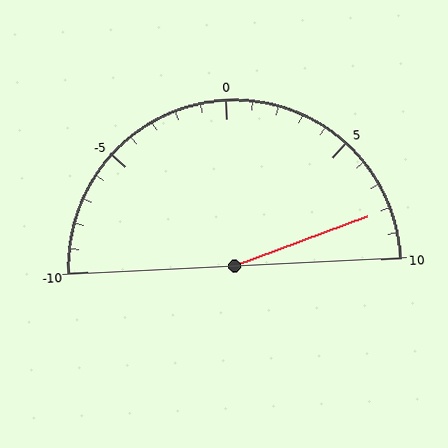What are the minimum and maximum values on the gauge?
The gauge ranges from -10 to 10.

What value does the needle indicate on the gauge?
The needle indicates approximately 8.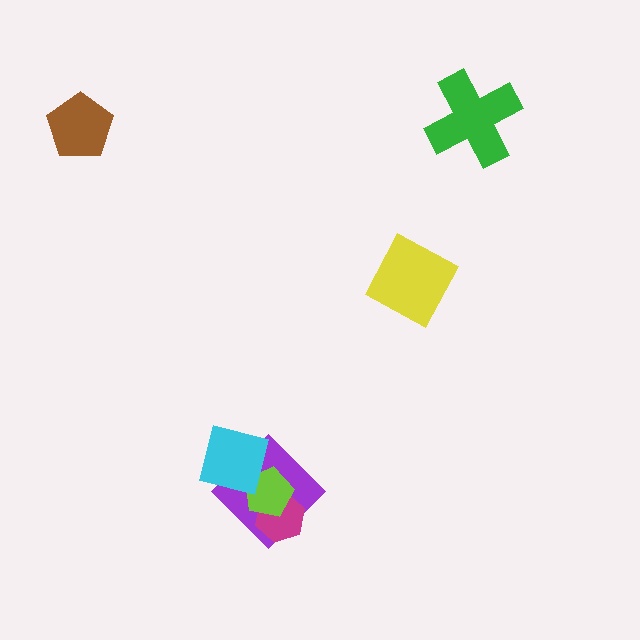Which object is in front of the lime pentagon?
The cyan square is in front of the lime pentagon.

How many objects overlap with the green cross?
0 objects overlap with the green cross.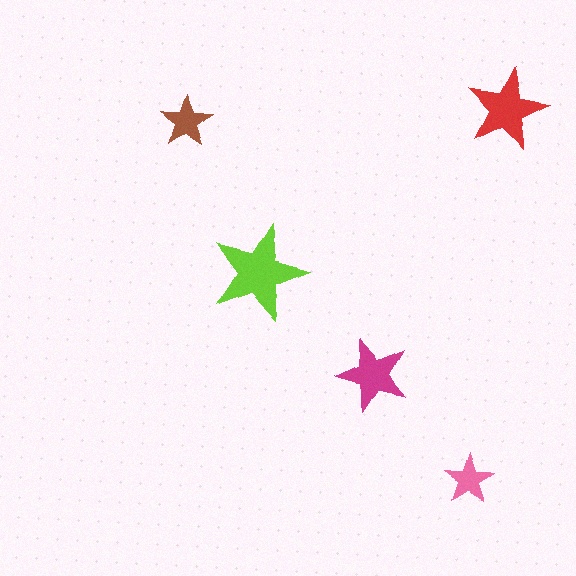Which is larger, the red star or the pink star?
The red one.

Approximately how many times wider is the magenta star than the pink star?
About 1.5 times wider.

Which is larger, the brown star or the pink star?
The brown one.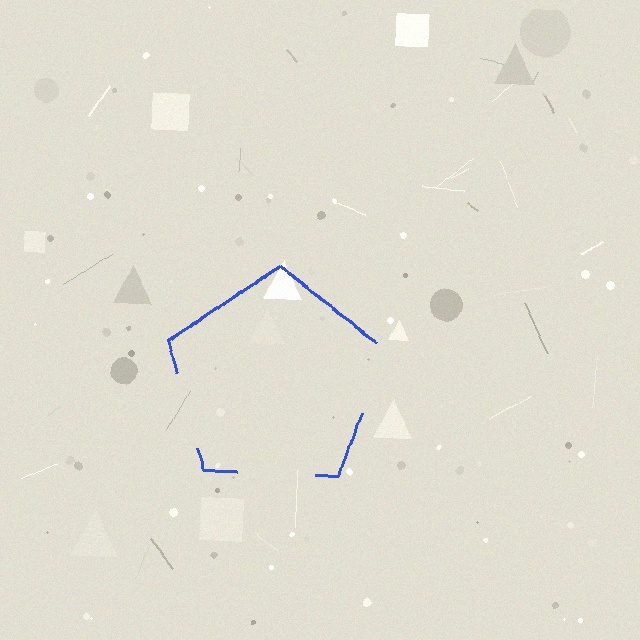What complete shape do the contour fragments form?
The contour fragments form a pentagon.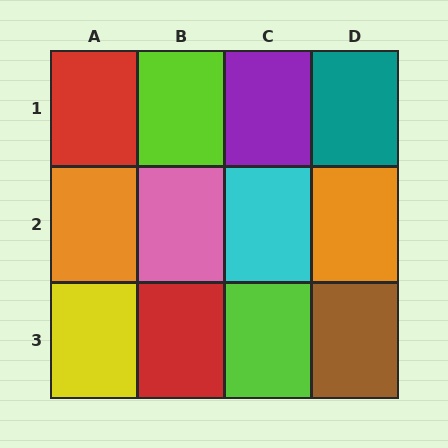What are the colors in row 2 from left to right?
Orange, pink, cyan, orange.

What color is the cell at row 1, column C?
Purple.